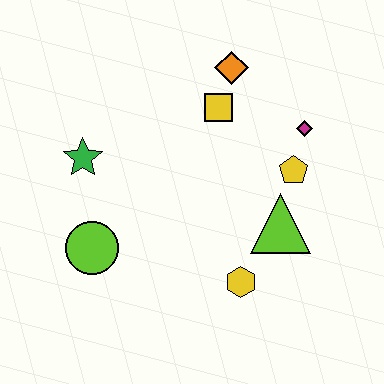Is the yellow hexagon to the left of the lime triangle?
Yes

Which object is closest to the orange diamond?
The yellow square is closest to the orange diamond.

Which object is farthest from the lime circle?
The magenta diamond is farthest from the lime circle.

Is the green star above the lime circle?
Yes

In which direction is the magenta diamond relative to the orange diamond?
The magenta diamond is to the right of the orange diamond.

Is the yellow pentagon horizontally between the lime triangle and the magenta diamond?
Yes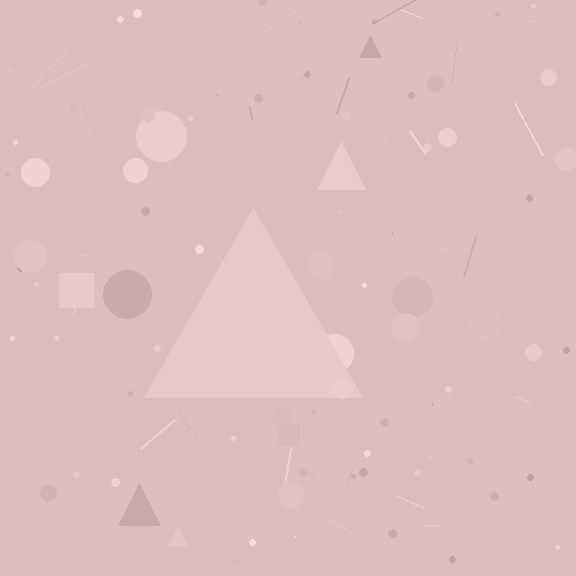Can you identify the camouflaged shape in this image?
The camouflaged shape is a triangle.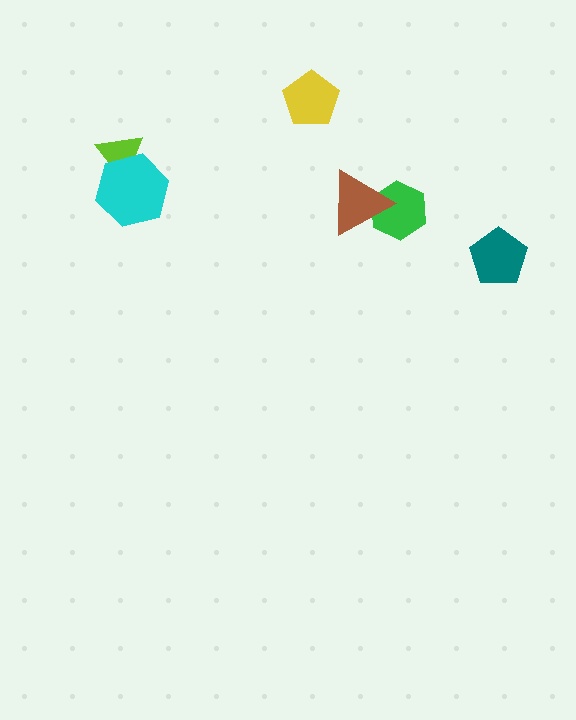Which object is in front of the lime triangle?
The cyan hexagon is in front of the lime triangle.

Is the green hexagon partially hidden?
Yes, it is partially covered by another shape.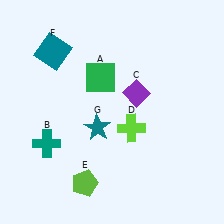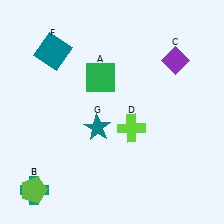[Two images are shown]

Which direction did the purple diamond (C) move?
The purple diamond (C) moved right.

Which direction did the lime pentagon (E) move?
The lime pentagon (E) moved left.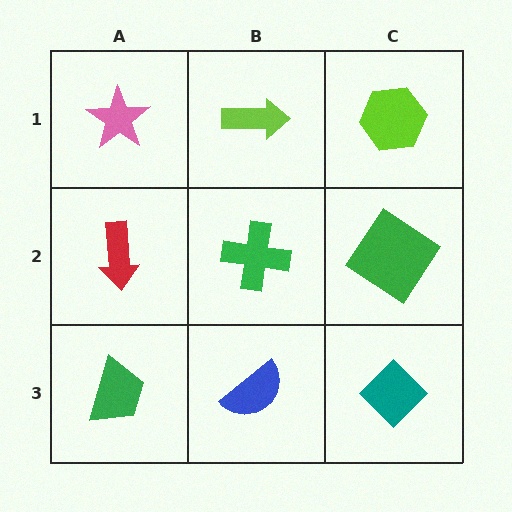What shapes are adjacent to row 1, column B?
A green cross (row 2, column B), a pink star (row 1, column A), a lime hexagon (row 1, column C).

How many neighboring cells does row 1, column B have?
3.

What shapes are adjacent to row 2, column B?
A lime arrow (row 1, column B), a blue semicircle (row 3, column B), a red arrow (row 2, column A), a green diamond (row 2, column C).